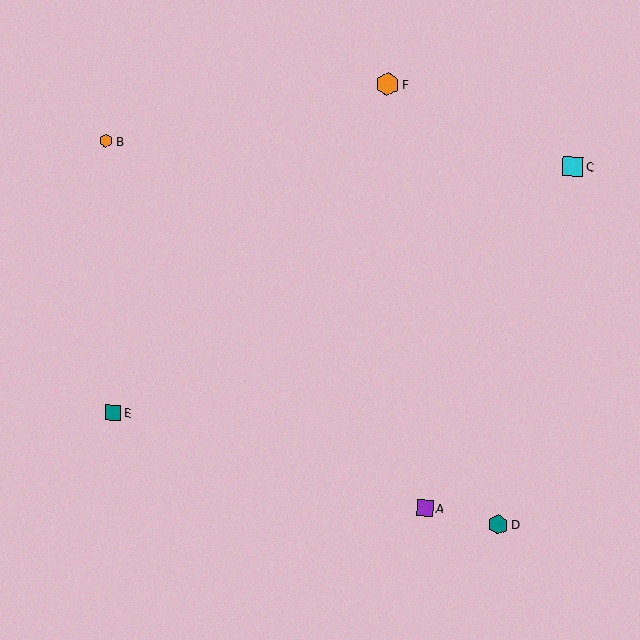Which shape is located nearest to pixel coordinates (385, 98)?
The orange hexagon (labeled F) at (387, 84) is nearest to that location.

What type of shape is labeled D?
Shape D is a teal hexagon.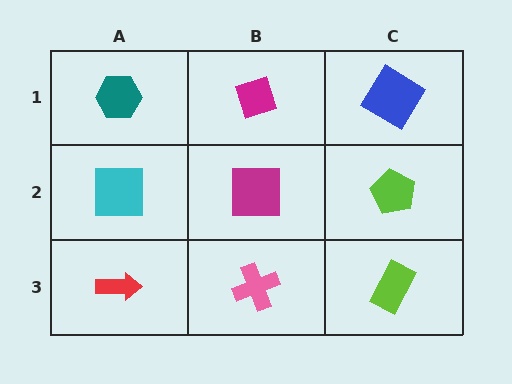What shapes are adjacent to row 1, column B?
A magenta square (row 2, column B), a teal hexagon (row 1, column A), a blue diamond (row 1, column C).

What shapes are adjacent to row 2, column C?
A blue diamond (row 1, column C), a lime rectangle (row 3, column C), a magenta square (row 2, column B).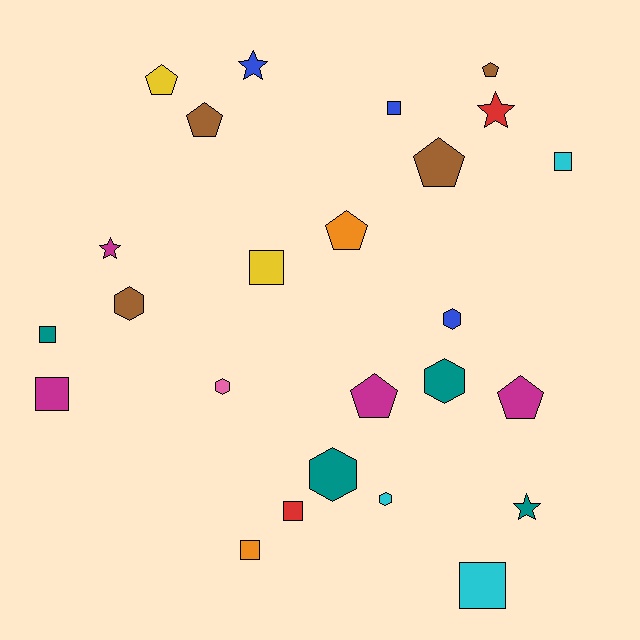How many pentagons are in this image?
There are 7 pentagons.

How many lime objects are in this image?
There are no lime objects.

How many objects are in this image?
There are 25 objects.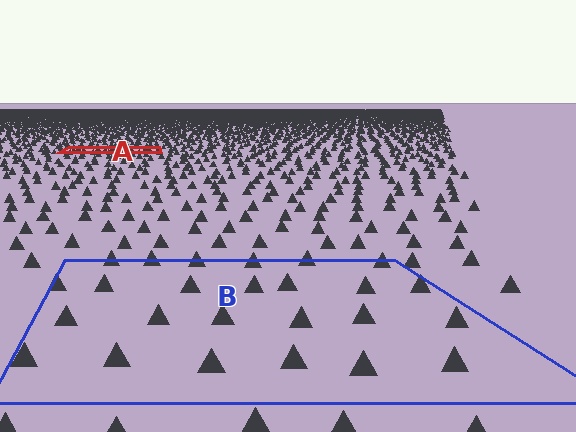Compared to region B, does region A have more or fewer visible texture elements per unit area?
Region A has more texture elements per unit area — they are packed more densely because it is farther away.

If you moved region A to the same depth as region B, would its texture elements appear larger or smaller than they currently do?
They would appear larger. At a closer depth, the same texture elements are projected at a bigger on-screen size.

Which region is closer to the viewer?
Region B is closer. The texture elements there are larger and more spread out.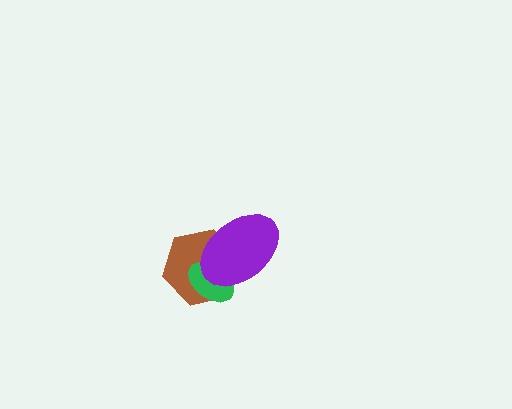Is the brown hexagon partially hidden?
Yes, it is partially covered by another shape.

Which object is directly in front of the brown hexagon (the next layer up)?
The green ellipse is directly in front of the brown hexagon.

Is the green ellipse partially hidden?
Yes, it is partially covered by another shape.